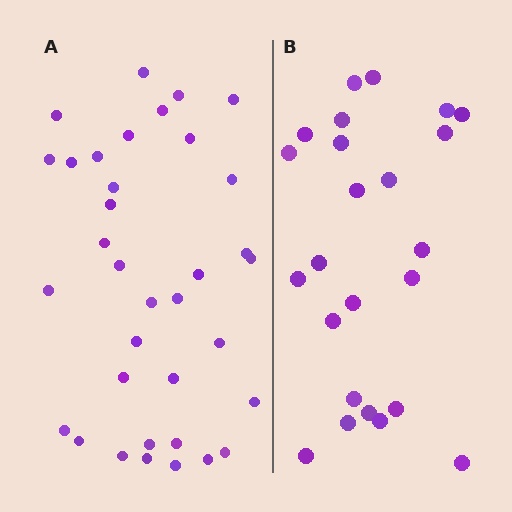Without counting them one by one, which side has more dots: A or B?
Region A (the left region) has more dots.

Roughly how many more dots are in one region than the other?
Region A has roughly 12 or so more dots than region B.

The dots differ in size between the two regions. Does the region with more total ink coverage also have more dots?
No. Region B has more total ink coverage because its dots are larger, but region A actually contains more individual dots. Total area can be misleading — the number of items is what matters here.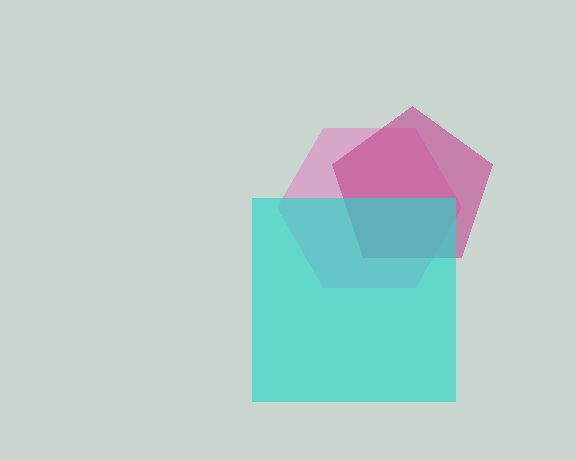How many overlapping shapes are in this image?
There are 3 overlapping shapes in the image.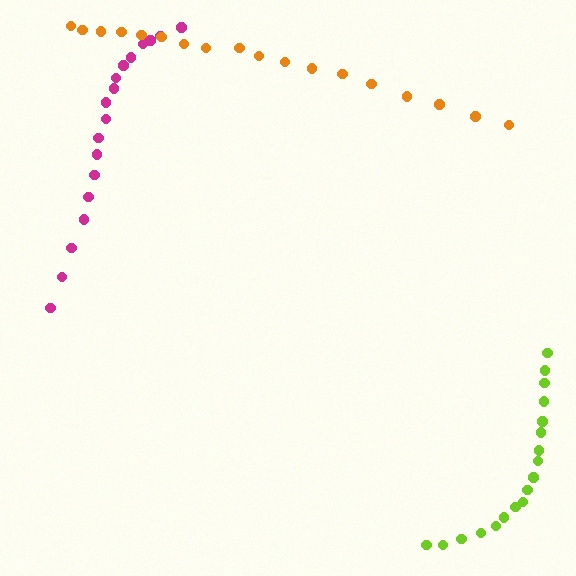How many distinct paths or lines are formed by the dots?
There are 3 distinct paths.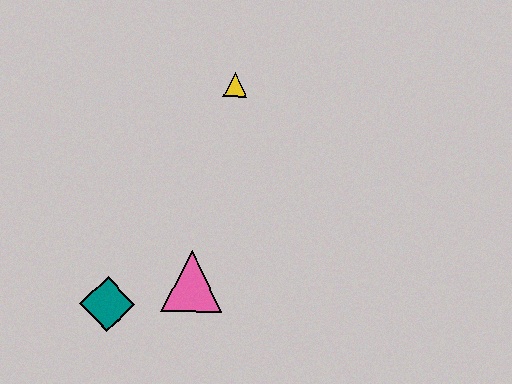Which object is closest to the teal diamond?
The pink triangle is closest to the teal diamond.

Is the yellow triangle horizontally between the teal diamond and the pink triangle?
No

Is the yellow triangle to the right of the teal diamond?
Yes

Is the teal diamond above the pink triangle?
No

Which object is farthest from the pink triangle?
The yellow triangle is farthest from the pink triangle.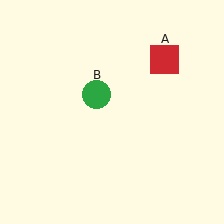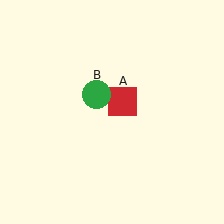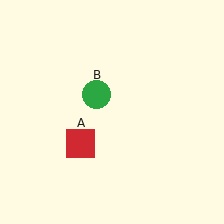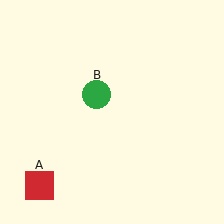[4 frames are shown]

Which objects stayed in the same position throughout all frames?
Green circle (object B) remained stationary.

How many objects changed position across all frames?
1 object changed position: red square (object A).